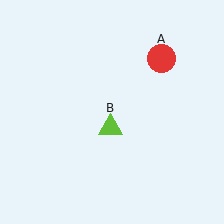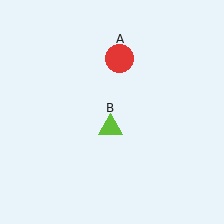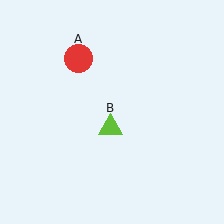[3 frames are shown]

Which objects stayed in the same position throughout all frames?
Lime triangle (object B) remained stationary.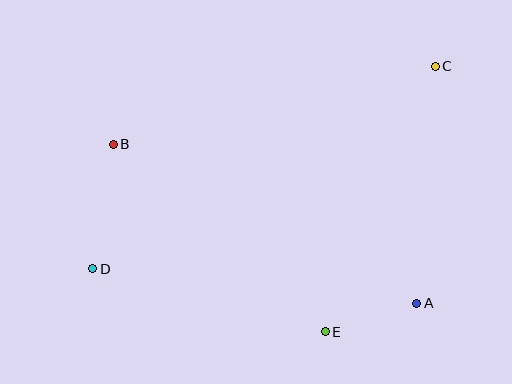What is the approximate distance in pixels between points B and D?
The distance between B and D is approximately 126 pixels.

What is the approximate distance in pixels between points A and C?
The distance between A and C is approximately 238 pixels.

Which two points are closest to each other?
Points A and E are closest to each other.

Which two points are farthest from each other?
Points C and D are farthest from each other.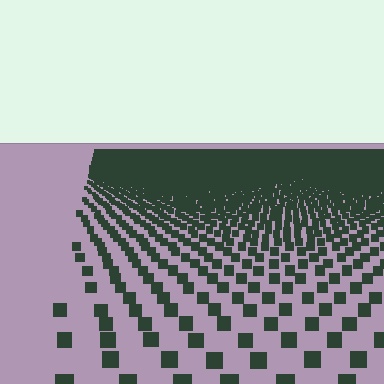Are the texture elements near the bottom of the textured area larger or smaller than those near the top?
Larger. Near the bottom, elements are closer to the viewer and appear at a bigger on-screen size.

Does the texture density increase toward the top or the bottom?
Density increases toward the top.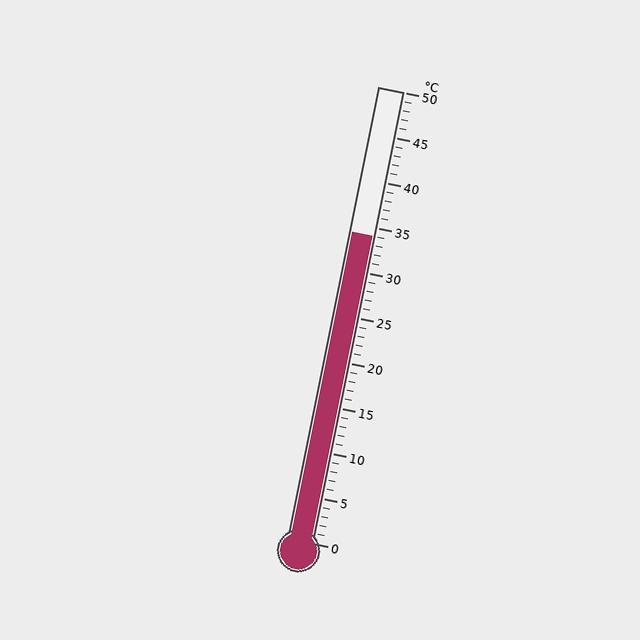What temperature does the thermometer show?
The thermometer shows approximately 34°C.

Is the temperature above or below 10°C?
The temperature is above 10°C.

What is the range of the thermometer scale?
The thermometer scale ranges from 0°C to 50°C.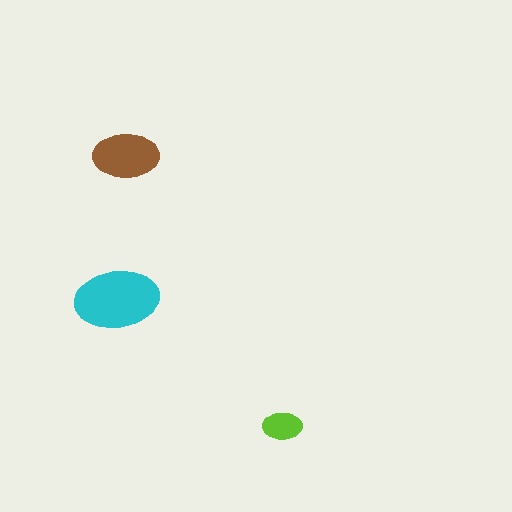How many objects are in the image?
There are 3 objects in the image.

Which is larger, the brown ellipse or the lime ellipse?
The brown one.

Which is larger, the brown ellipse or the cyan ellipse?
The cyan one.